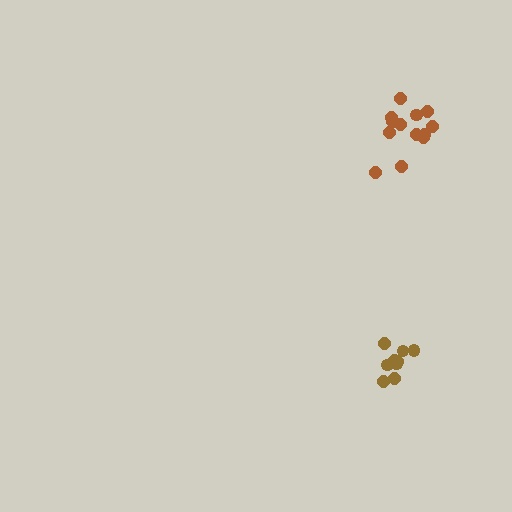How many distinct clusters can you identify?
There are 2 distinct clusters.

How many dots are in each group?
Group 1: 9 dots, Group 2: 13 dots (22 total).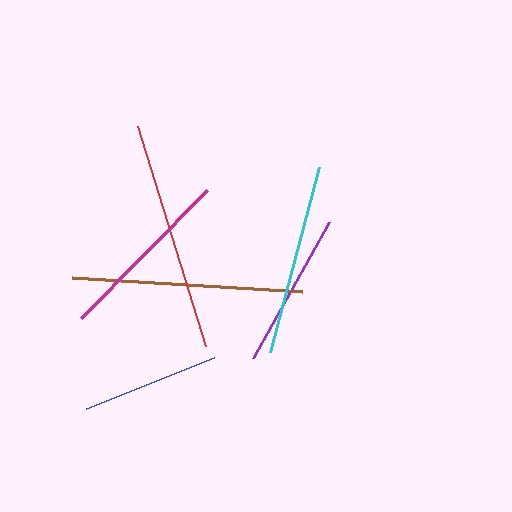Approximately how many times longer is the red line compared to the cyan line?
The red line is approximately 1.2 times the length of the cyan line.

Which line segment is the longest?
The brown line is the longest at approximately 231 pixels.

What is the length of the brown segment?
The brown segment is approximately 231 pixels long.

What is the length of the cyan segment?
The cyan segment is approximately 192 pixels long.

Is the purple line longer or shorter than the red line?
The red line is longer than the purple line.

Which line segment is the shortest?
The blue line is the shortest at approximately 138 pixels.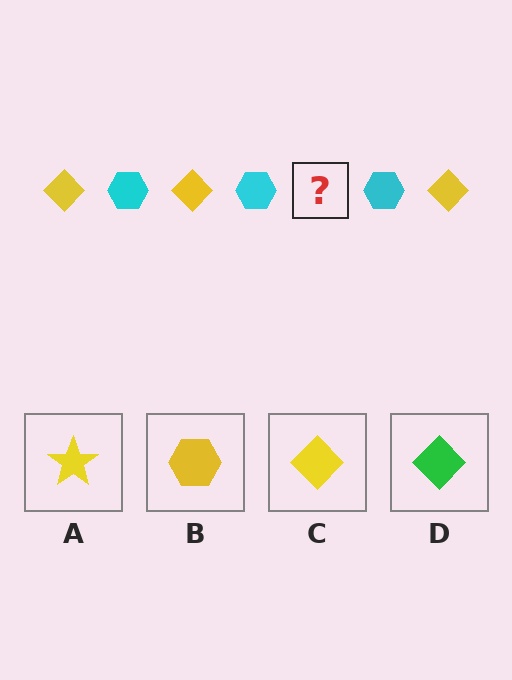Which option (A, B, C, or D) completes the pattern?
C.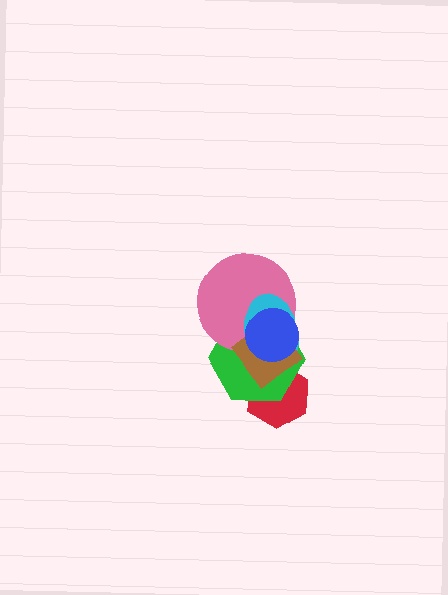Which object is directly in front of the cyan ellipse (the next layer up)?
The brown diamond is directly in front of the cyan ellipse.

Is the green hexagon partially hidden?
Yes, it is partially covered by another shape.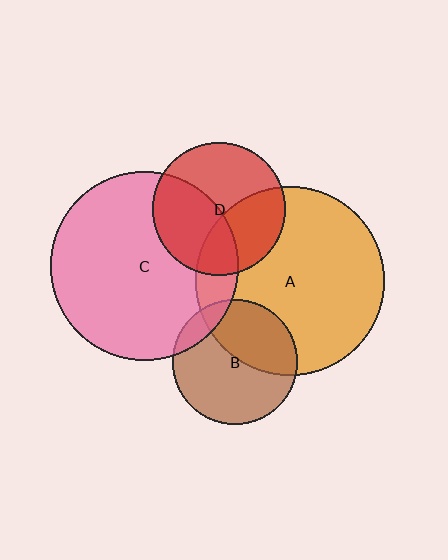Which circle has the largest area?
Circle C (pink).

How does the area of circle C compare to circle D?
Approximately 2.0 times.